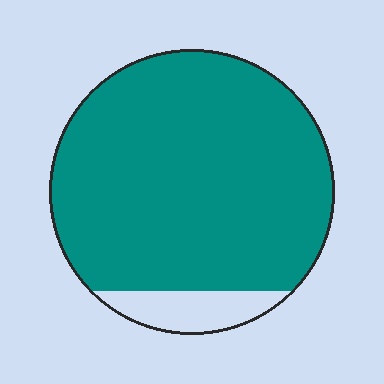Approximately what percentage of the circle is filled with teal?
Approximately 90%.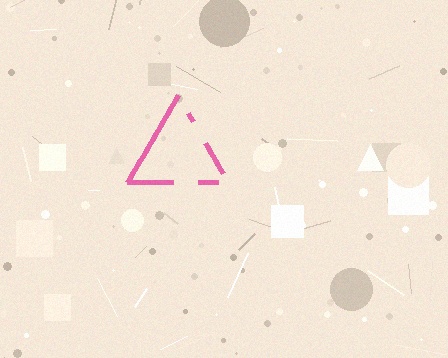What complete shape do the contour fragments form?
The contour fragments form a triangle.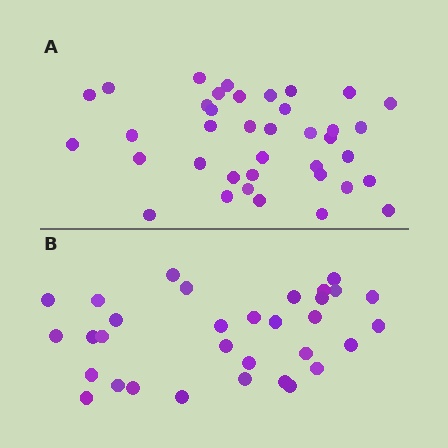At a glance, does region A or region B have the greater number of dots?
Region A (the top region) has more dots.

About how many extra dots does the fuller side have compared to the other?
Region A has about 6 more dots than region B.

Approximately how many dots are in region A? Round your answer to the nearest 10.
About 40 dots. (The exact count is 38, which rounds to 40.)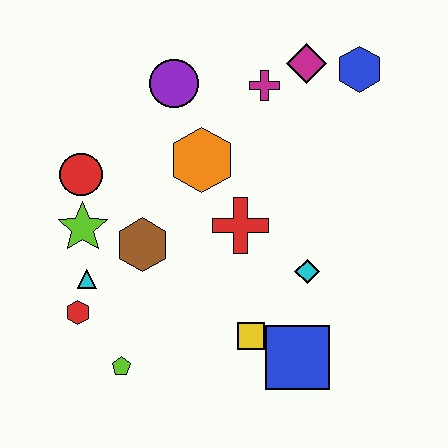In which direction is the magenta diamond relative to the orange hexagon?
The magenta diamond is to the right of the orange hexagon.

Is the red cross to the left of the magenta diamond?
Yes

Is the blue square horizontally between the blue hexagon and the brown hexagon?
Yes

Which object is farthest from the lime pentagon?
The blue hexagon is farthest from the lime pentagon.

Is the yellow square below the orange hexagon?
Yes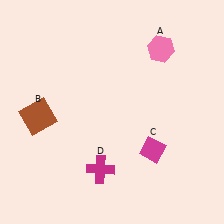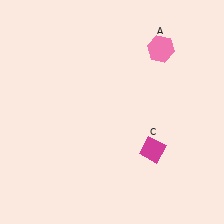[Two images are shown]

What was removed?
The magenta cross (D), the brown square (B) were removed in Image 2.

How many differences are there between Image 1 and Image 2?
There are 2 differences between the two images.